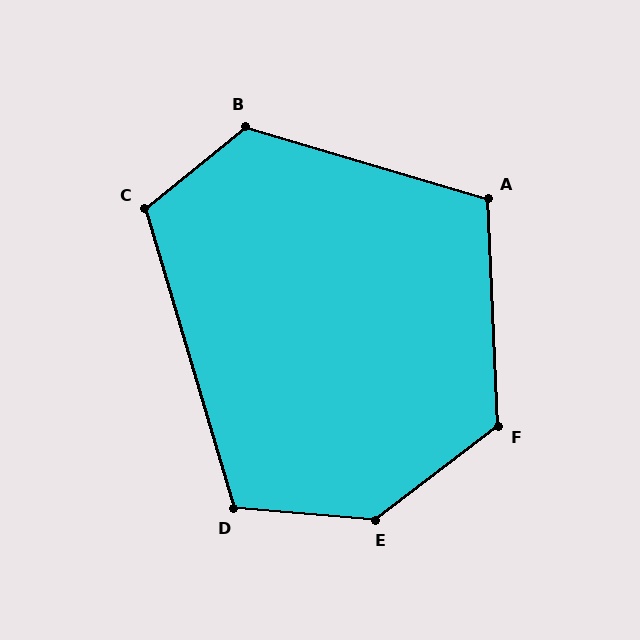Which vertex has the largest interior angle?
E, at approximately 138 degrees.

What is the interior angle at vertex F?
Approximately 125 degrees (obtuse).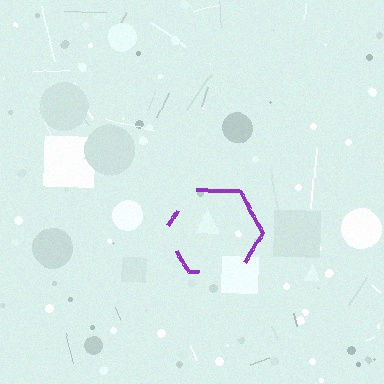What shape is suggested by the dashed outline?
The dashed outline suggests a hexagon.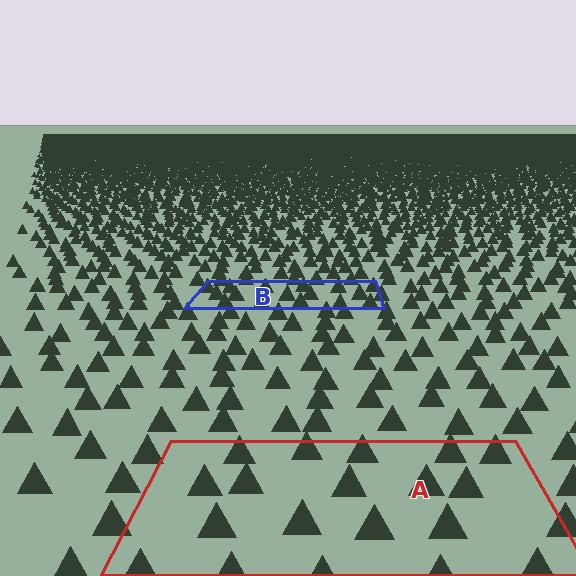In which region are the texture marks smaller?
The texture marks are smaller in region B, because it is farther away.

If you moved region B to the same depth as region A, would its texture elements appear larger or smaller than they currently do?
They would appear larger. At a closer depth, the same texture elements are projected at a bigger on-screen size.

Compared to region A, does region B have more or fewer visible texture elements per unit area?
Region B has more texture elements per unit area — they are packed more densely because it is farther away.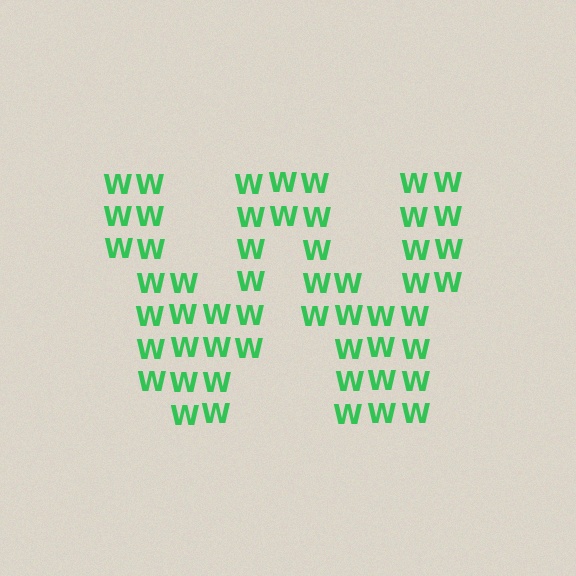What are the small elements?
The small elements are letter W's.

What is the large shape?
The large shape is the letter W.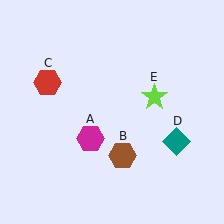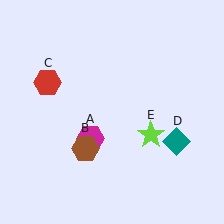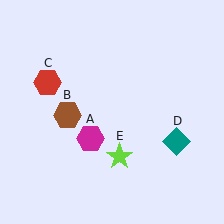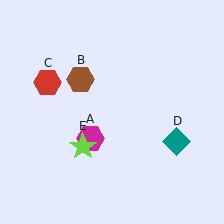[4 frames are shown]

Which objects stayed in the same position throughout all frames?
Magenta hexagon (object A) and red hexagon (object C) and teal diamond (object D) remained stationary.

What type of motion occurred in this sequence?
The brown hexagon (object B), lime star (object E) rotated clockwise around the center of the scene.